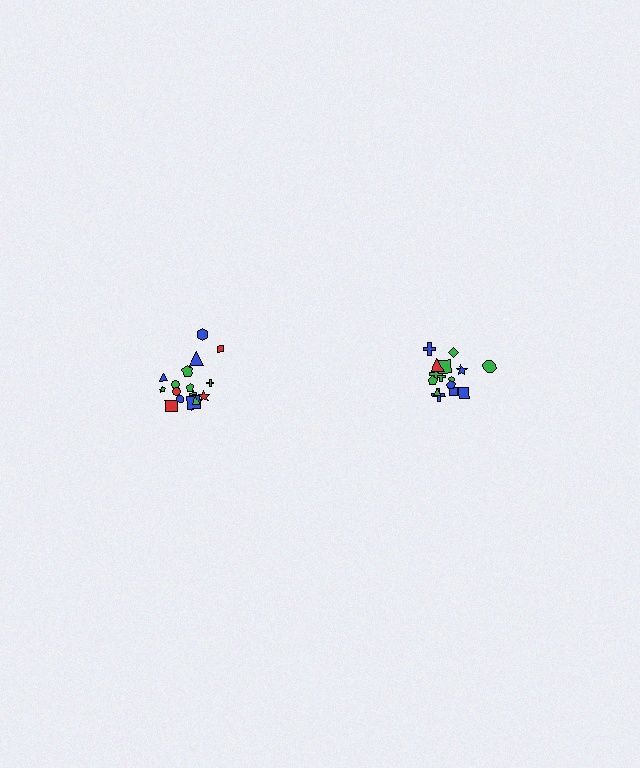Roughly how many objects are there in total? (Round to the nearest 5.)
Roughly 35 objects in total.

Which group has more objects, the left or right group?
The left group.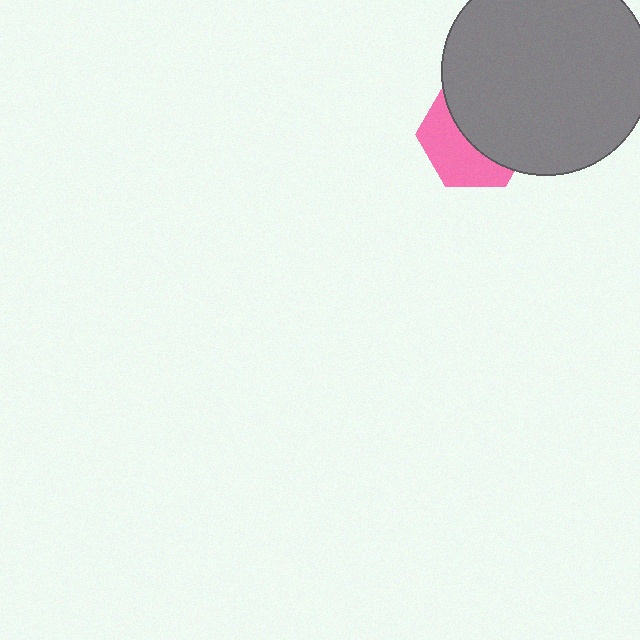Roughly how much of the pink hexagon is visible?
A small part of it is visible (roughly 44%).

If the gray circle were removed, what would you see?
You would see the complete pink hexagon.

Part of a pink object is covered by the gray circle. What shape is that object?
It is a hexagon.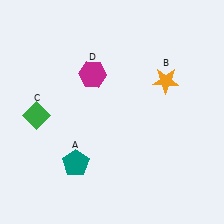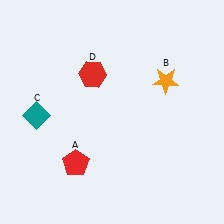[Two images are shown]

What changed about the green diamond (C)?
In Image 1, C is green. In Image 2, it changed to teal.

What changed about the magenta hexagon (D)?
In Image 1, D is magenta. In Image 2, it changed to red.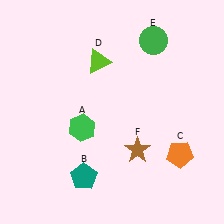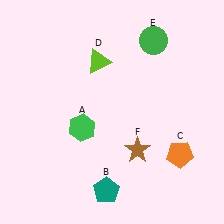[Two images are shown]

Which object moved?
The teal pentagon (B) moved right.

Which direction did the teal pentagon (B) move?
The teal pentagon (B) moved right.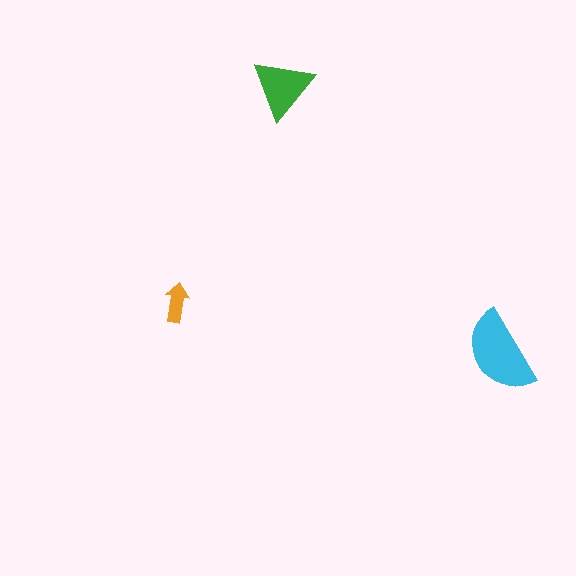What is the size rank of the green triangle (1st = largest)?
2nd.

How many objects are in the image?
There are 3 objects in the image.